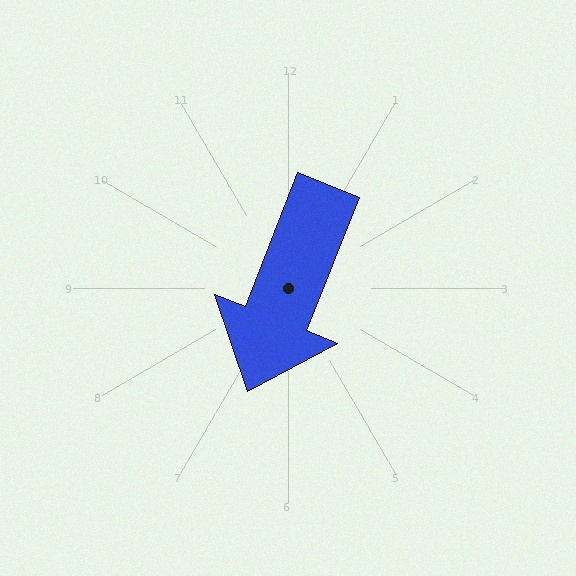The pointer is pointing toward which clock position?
Roughly 7 o'clock.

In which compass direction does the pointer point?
South.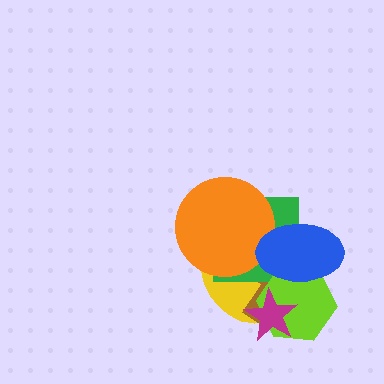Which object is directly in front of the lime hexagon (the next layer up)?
The blue ellipse is directly in front of the lime hexagon.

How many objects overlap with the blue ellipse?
5 objects overlap with the blue ellipse.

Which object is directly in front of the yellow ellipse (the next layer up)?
The brown cross is directly in front of the yellow ellipse.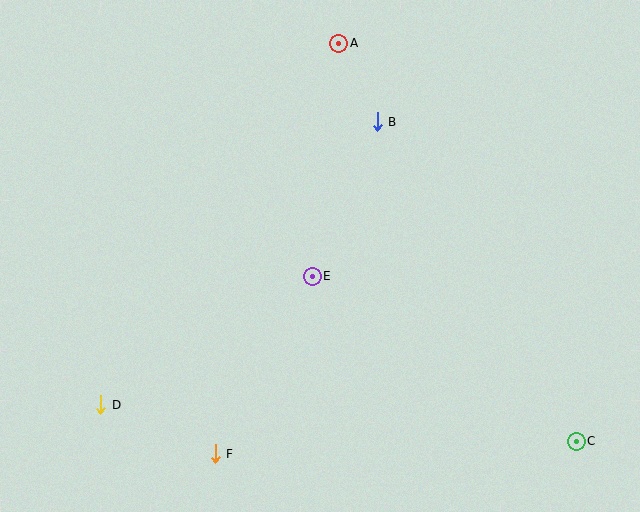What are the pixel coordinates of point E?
Point E is at (312, 276).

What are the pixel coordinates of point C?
Point C is at (576, 441).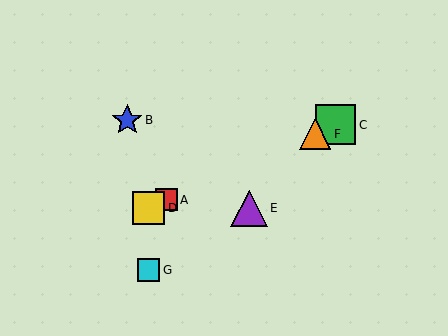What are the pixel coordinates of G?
Object G is at (149, 270).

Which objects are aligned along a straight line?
Objects A, C, D, F are aligned along a straight line.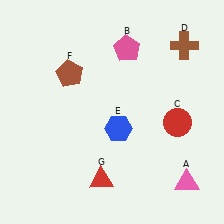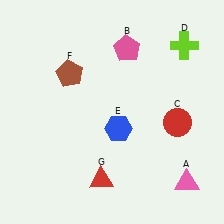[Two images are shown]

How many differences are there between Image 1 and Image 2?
There is 1 difference between the two images.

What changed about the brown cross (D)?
In Image 1, D is brown. In Image 2, it changed to lime.